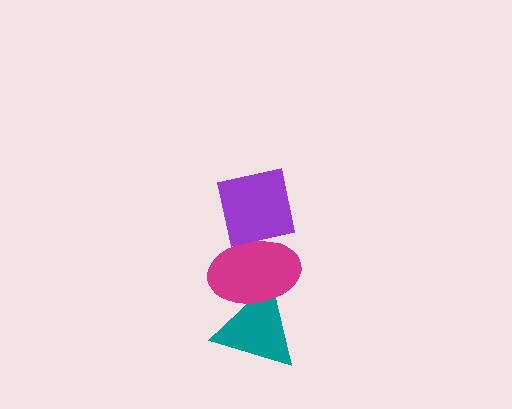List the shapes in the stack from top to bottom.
From top to bottom: the purple square, the magenta ellipse, the teal triangle.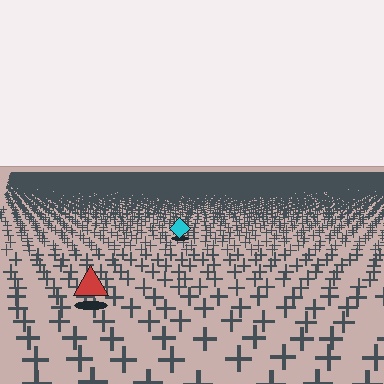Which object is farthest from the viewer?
The cyan diamond is farthest from the viewer. It appears smaller and the ground texture around it is denser.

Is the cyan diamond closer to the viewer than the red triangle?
No. The red triangle is closer — you can tell from the texture gradient: the ground texture is coarser near it.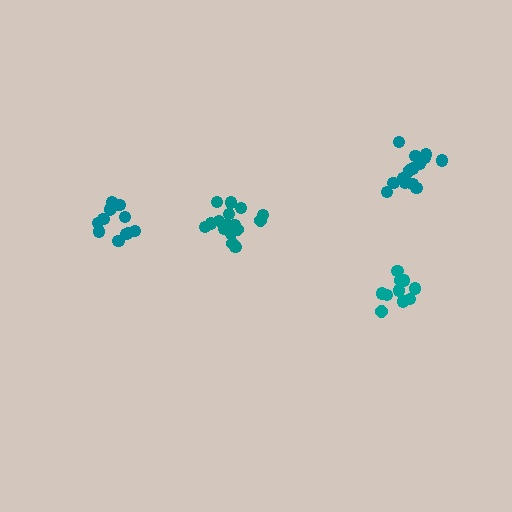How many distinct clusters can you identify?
There are 4 distinct clusters.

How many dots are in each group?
Group 1: 16 dots, Group 2: 17 dots, Group 3: 12 dots, Group 4: 11 dots (56 total).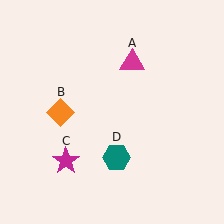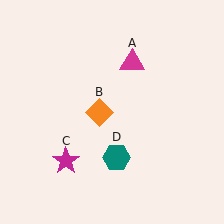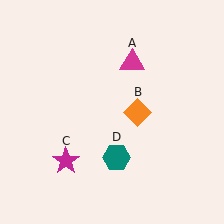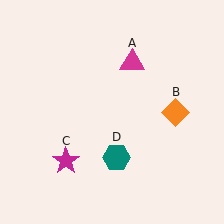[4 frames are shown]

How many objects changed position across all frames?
1 object changed position: orange diamond (object B).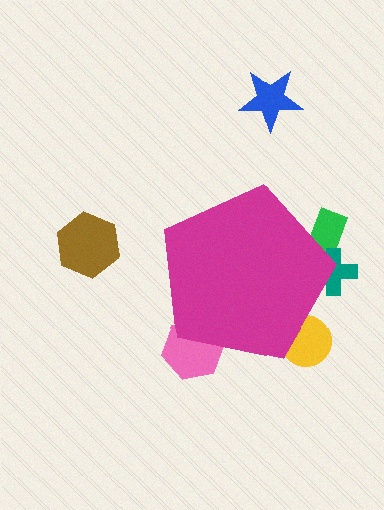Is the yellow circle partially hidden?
Yes, the yellow circle is partially hidden behind the magenta pentagon.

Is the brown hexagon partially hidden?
No, the brown hexagon is fully visible.